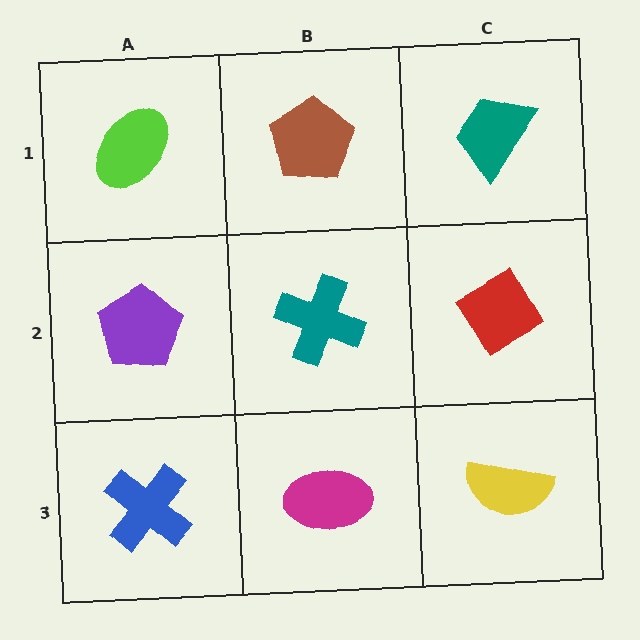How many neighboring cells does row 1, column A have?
2.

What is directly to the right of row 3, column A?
A magenta ellipse.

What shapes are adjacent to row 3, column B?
A teal cross (row 2, column B), a blue cross (row 3, column A), a yellow semicircle (row 3, column C).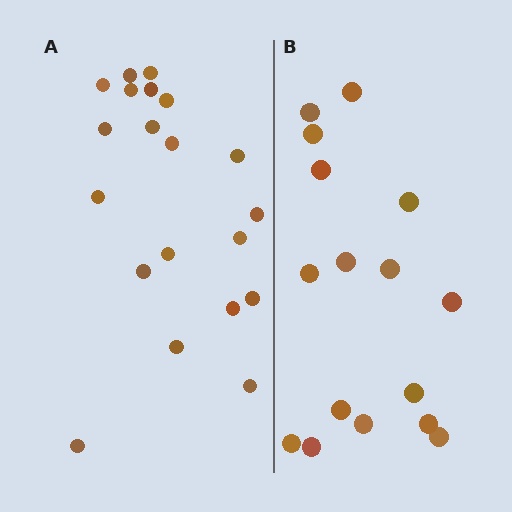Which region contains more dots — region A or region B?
Region A (the left region) has more dots.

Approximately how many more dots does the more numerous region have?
Region A has about 4 more dots than region B.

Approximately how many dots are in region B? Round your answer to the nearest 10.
About 20 dots. (The exact count is 16, which rounds to 20.)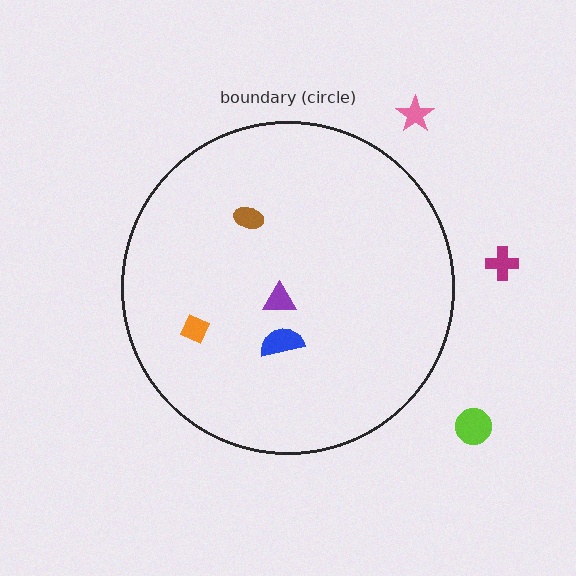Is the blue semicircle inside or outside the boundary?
Inside.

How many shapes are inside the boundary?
4 inside, 3 outside.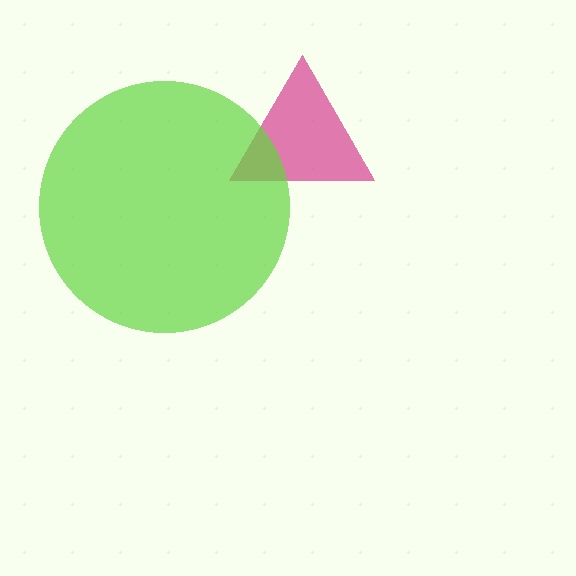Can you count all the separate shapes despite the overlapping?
Yes, there are 2 separate shapes.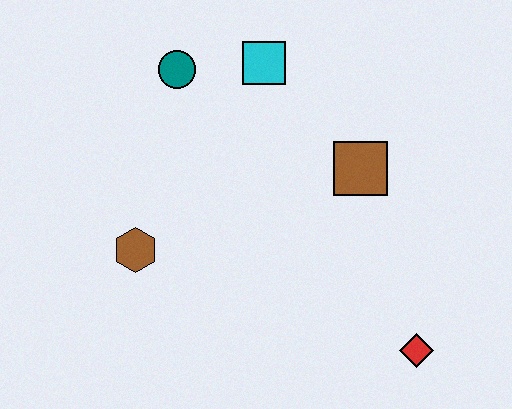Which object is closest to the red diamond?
The brown square is closest to the red diamond.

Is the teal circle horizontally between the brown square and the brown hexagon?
Yes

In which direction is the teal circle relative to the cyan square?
The teal circle is to the left of the cyan square.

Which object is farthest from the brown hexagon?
The red diamond is farthest from the brown hexagon.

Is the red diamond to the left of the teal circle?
No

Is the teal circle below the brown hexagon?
No